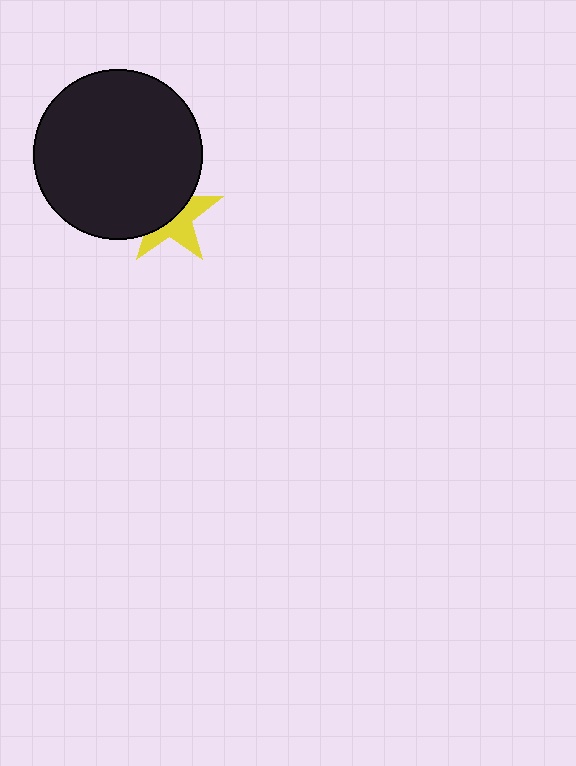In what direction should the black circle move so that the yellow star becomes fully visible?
The black circle should move toward the upper-left. That is the shortest direction to clear the overlap and leave the yellow star fully visible.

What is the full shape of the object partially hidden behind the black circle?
The partially hidden object is a yellow star.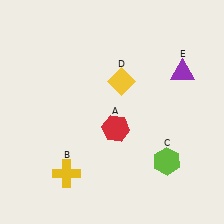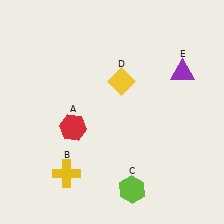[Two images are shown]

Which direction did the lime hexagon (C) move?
The lime hexagon (C) moved left.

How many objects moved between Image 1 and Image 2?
2 objects moved between the two images.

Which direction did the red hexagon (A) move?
The red hexagon (A) moved left.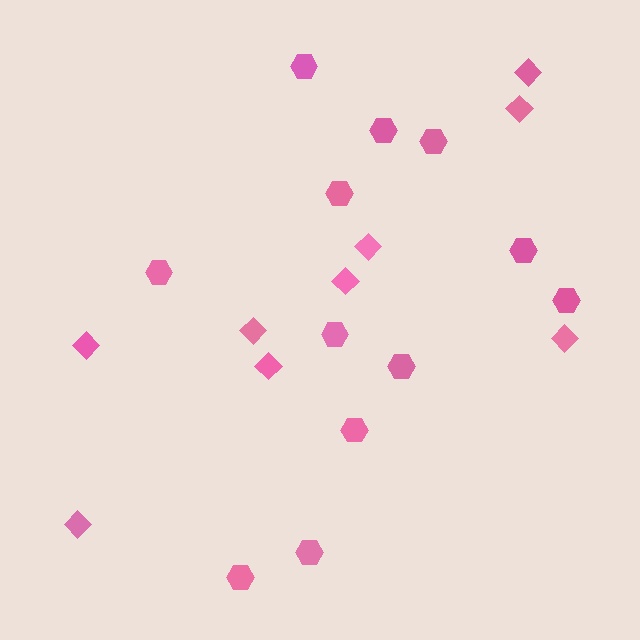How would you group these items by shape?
There are 2 groups: one group of hexagons (12) and one group of diamonds (9).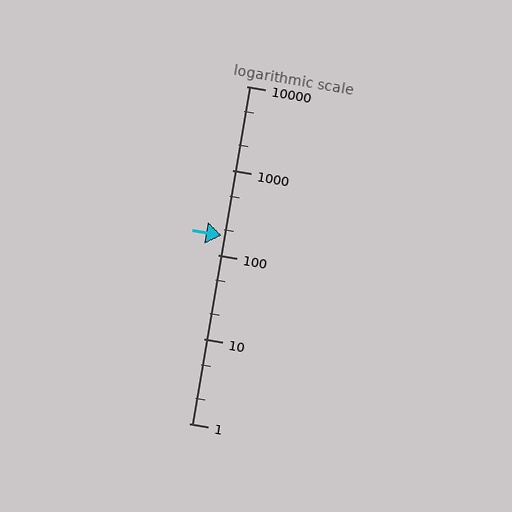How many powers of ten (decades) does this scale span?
The scale spans 4 decades, from 1 to 10000.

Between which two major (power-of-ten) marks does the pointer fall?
The pointer is between 100 and 1000.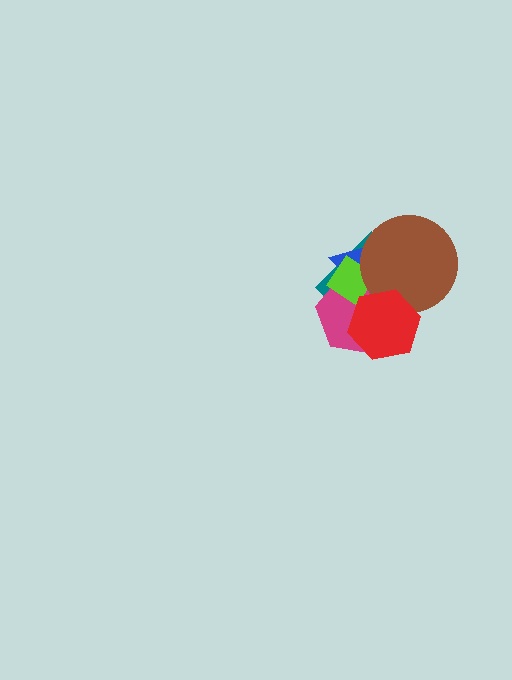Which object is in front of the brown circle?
The red hexagon is in front of the brown circle.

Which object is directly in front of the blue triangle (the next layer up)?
The magenta hexagon is directly in front of the blue triangle.